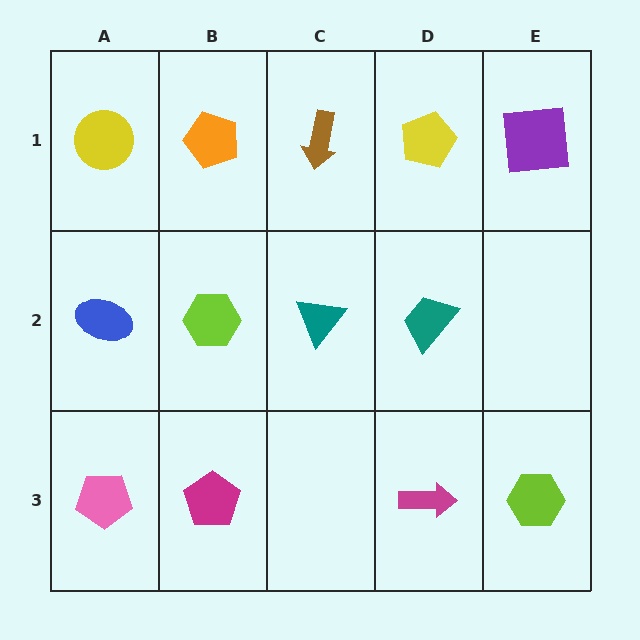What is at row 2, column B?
A lime hexagon.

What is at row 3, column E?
A lime hexagon.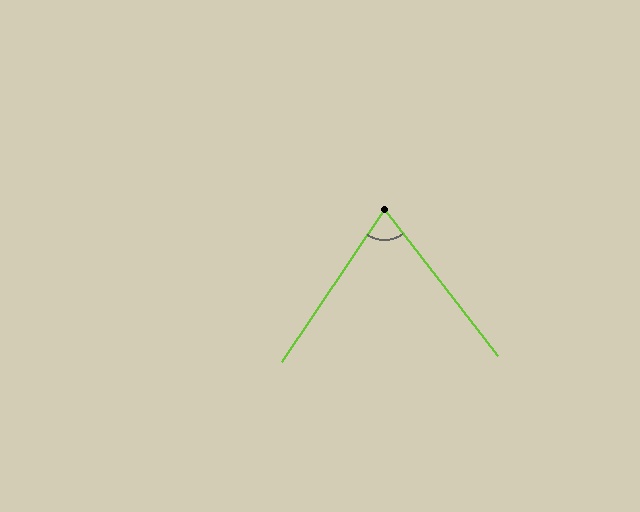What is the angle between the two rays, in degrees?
Approximately 72 degrees.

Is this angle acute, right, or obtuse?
It is acute.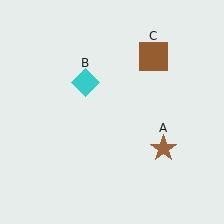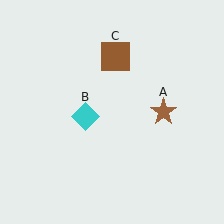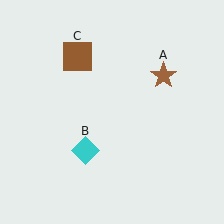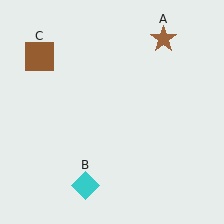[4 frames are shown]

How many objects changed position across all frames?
3 objects changed position: brown star (object A), cyan diamond (object B), brown square (object C).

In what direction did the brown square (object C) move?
The brown square (object C) moved left.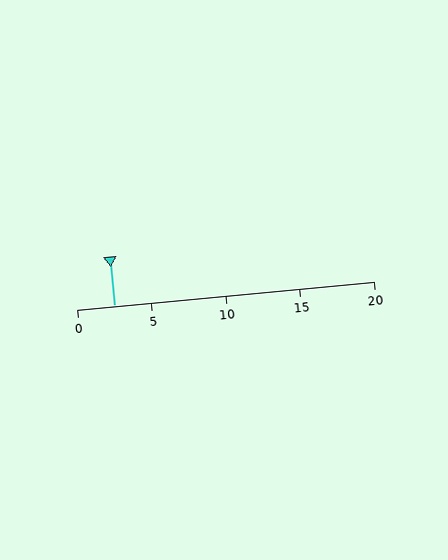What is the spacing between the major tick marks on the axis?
The major ticks are spaced 5 apart.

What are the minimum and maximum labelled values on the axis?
The axis runs from 0 to 20.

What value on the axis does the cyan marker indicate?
The marker indicates approximately 2.5.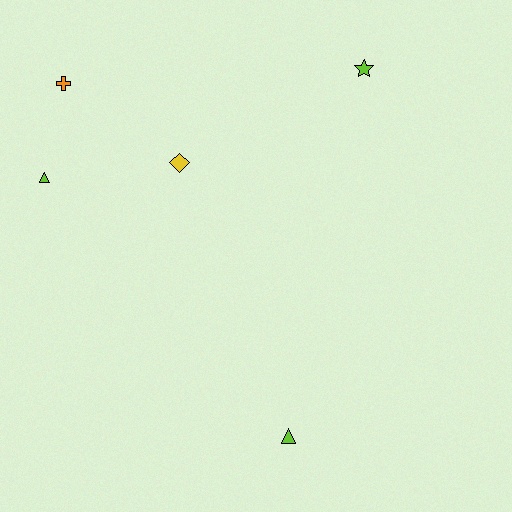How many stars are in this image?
There is 1 star.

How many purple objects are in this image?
There are no purple objects.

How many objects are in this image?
There are 5 objects.